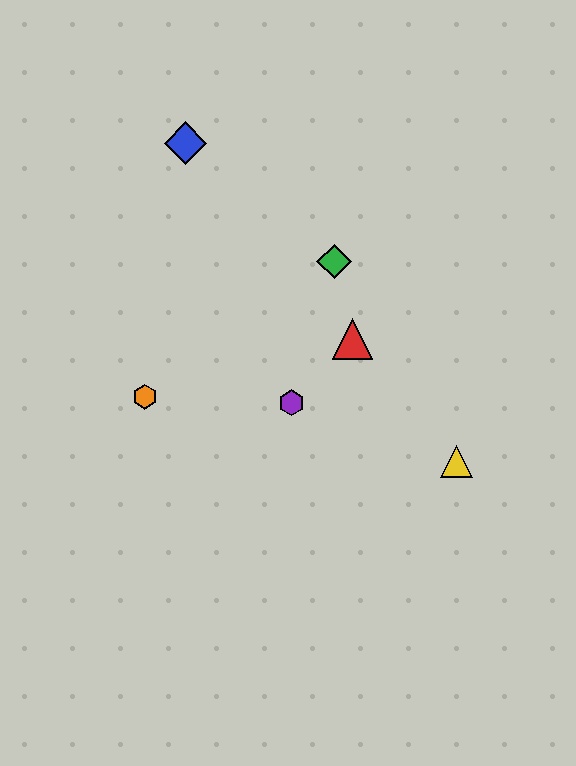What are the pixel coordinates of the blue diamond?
The blue diamond is at (185, 143).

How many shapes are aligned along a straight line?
3 shapes (the red triangle, the blue diamond, the yellow triangle) are aligned along a straight line.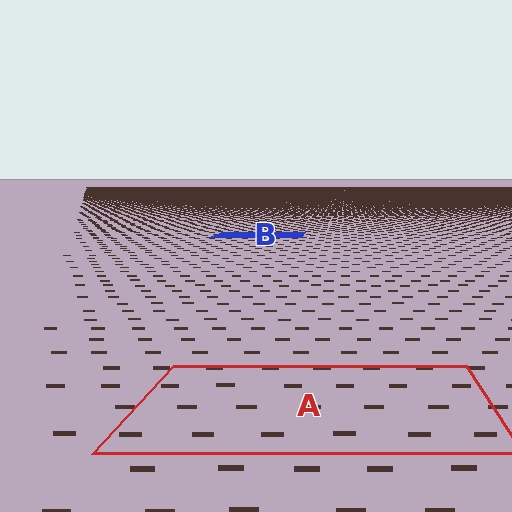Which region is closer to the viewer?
Region A is closer. The texture elements there are larger and more spread out.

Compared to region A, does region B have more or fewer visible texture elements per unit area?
Region B has more texture elements per unit area — they are packed more densely because it is farther away.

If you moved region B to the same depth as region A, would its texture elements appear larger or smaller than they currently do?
They would appear larger. At a closer depth, the same texture elements are projected at a bigger on-screen size.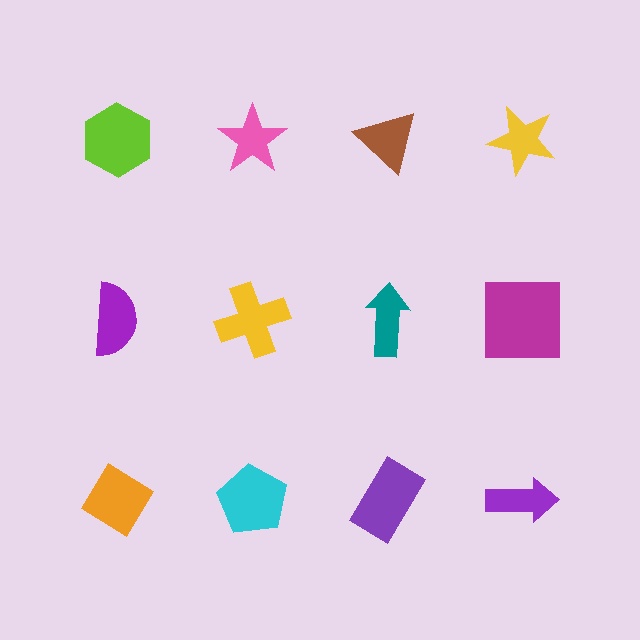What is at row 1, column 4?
A yellow star.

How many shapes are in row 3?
4 shapes.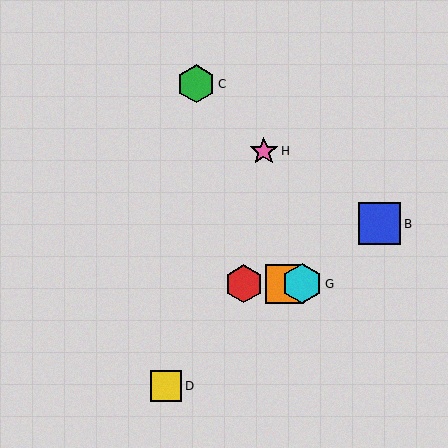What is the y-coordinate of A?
Object A is at y≈284.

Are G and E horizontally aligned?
Yes, both are at y≈284.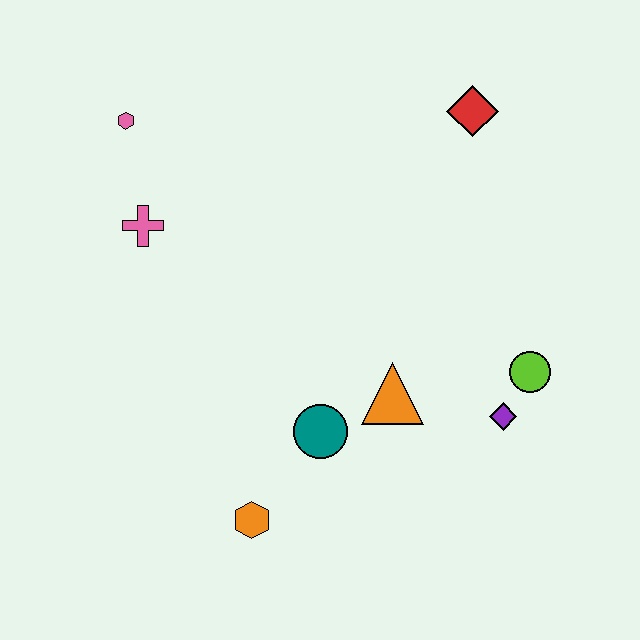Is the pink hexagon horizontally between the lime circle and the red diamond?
No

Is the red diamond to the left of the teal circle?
No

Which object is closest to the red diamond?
The lime circle is closest to the red diamond.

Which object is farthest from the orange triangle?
The pink hexagon is farthest from the orange triangle.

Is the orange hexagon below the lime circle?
Yes